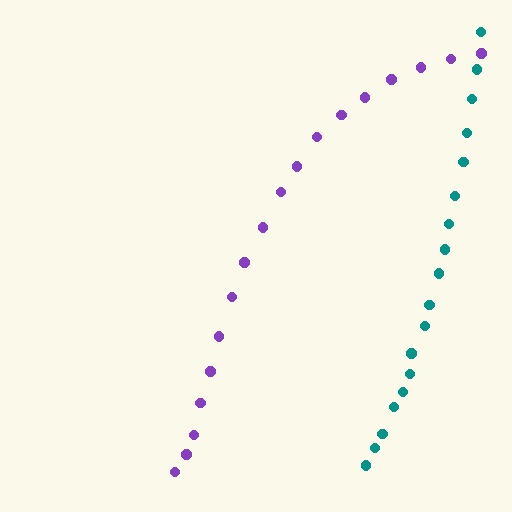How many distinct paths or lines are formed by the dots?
There are 2 distinct paths.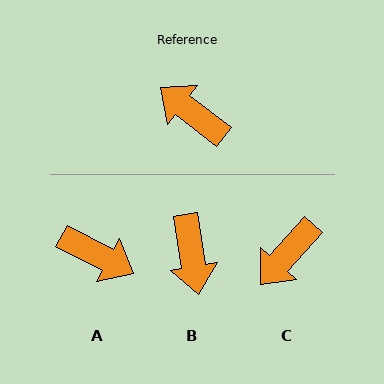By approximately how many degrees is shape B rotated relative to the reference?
Approximately 137 degrees counter-clockwise.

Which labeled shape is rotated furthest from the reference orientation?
A, about 170 degrees away.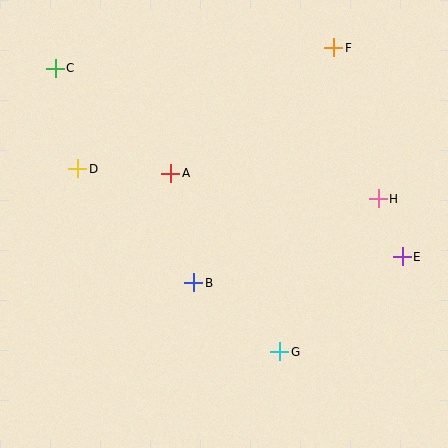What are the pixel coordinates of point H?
Point H is at (378, 199).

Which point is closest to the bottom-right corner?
Point G is closest to the bottom-right corner.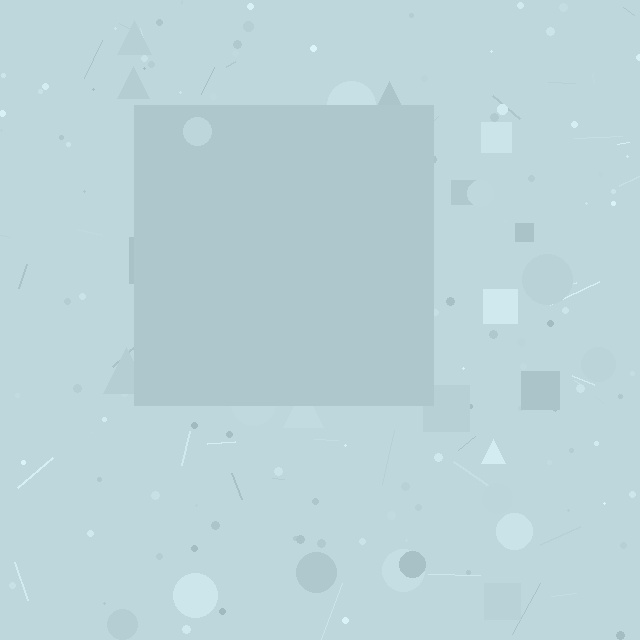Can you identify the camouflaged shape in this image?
The camouflaged shape is a square.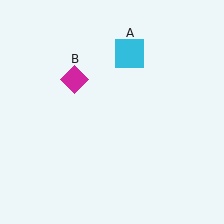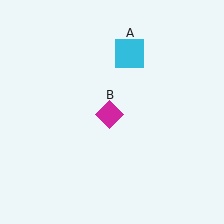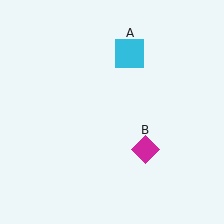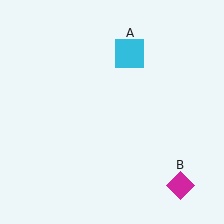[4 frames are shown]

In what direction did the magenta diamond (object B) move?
The magenta diamond (object B) moved down and to the right.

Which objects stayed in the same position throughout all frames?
Cyan square (object A) remained stationary.